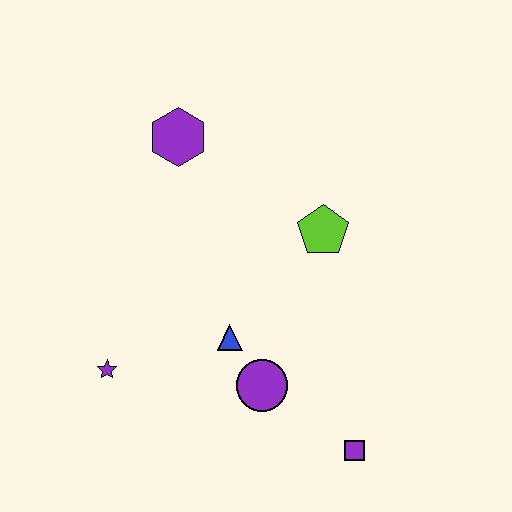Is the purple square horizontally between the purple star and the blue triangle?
No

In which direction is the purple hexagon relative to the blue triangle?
The purple hexagon is above the blue triangle.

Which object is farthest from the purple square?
The purple hexagon is farthest from the purple square.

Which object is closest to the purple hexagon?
The lime pentagon is closest to the purple hexagon.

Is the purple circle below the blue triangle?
Yes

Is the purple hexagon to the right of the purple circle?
No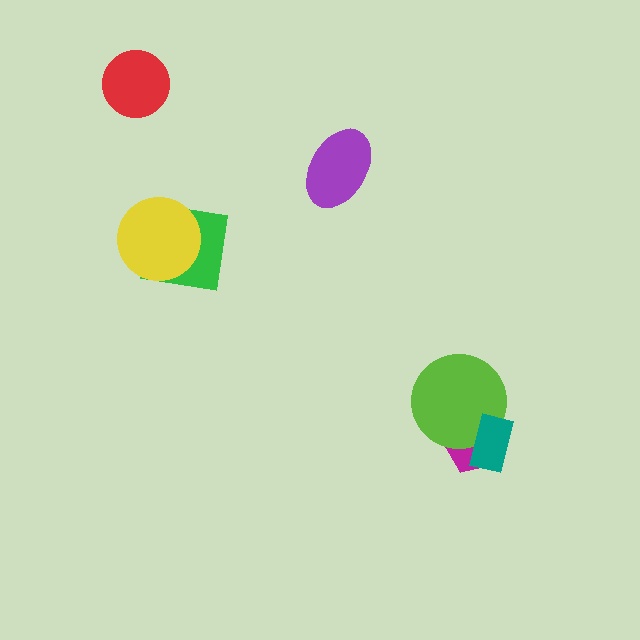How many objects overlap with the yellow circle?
1 object overlaps with the yellow circle.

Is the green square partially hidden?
Yes, it is partially covered by another shape.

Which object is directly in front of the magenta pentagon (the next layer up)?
The lime circle is directly in front of the magenta pentagon.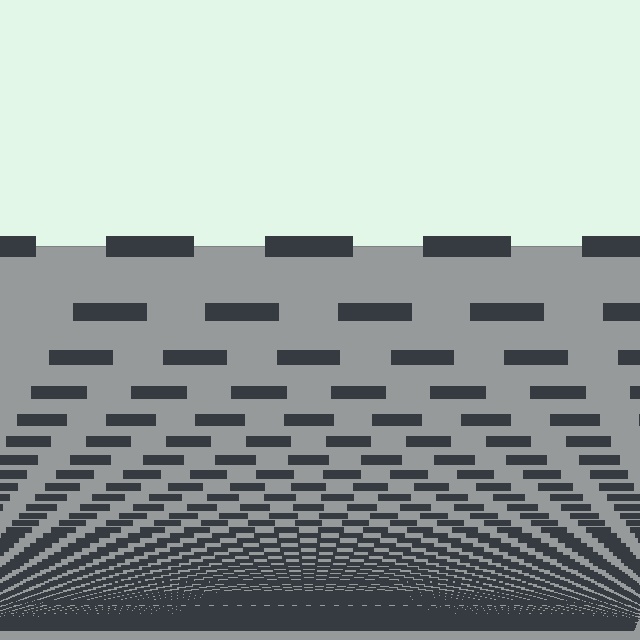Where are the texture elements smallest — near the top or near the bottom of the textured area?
Near the bottom.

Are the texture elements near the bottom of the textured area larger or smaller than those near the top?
Smaller. The gradient is inverted — elements near the bottom are smaller and denser.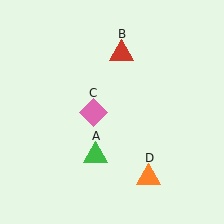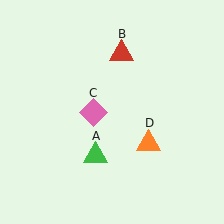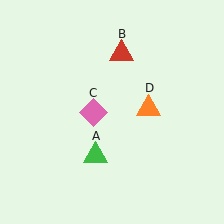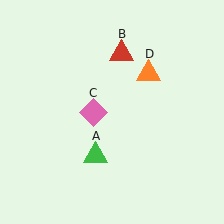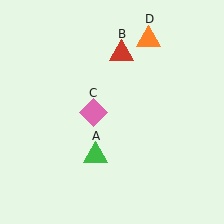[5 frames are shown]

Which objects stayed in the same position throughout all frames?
Green triangle (object A) and red triangle (object B) and pink diamond (object C) remained stationary.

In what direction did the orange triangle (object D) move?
The orange triangle (object D) moved up.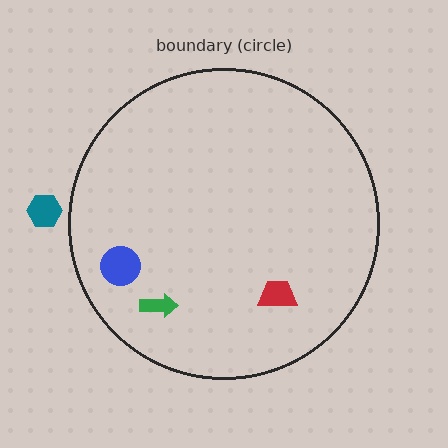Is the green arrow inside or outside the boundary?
Inside.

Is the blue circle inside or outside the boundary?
Inside.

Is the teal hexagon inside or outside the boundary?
Outside.